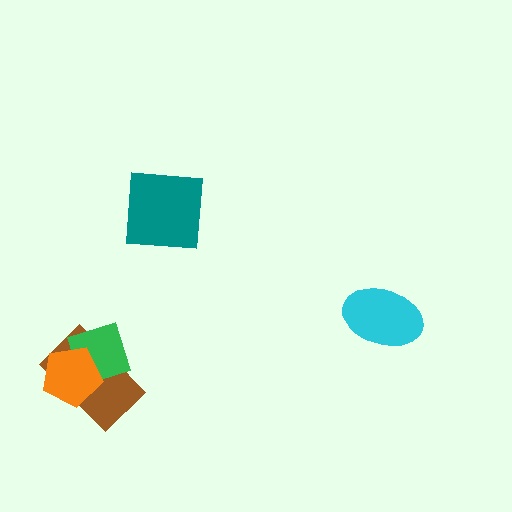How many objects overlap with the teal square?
0 objects overlap with the teal square.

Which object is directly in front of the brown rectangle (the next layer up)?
The green square is directly in front of the brown rectangle.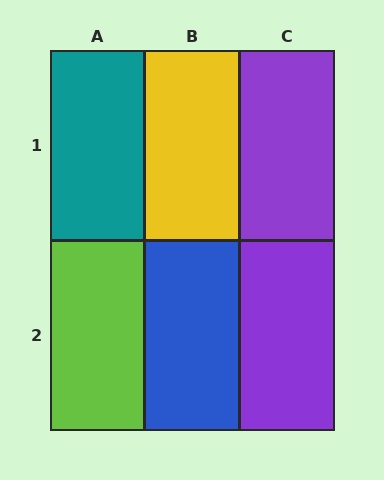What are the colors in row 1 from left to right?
Teal, yellow, purple.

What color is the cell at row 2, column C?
Purple.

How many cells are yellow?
1 cell is yellow.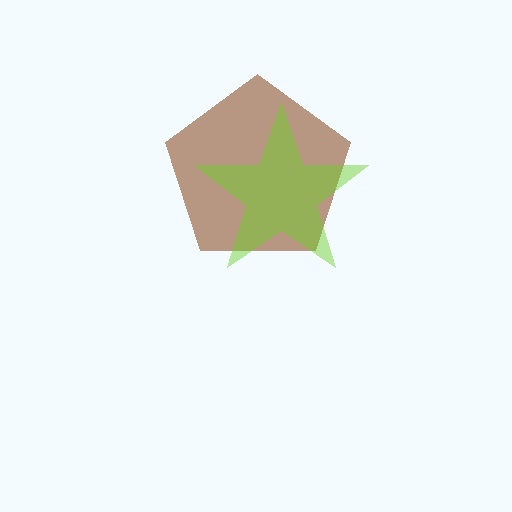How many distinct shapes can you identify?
There are 2 distinct shapes: a brown pentagon, a lime star.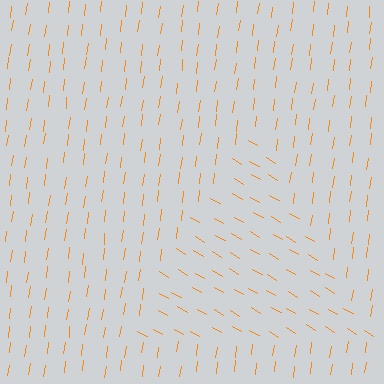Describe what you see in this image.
The image is filled with small orange line segments. A triangle region in the image has lines oriented differently from the surrounding lines, creating a visible texture boundary.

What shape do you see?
I see a triangle.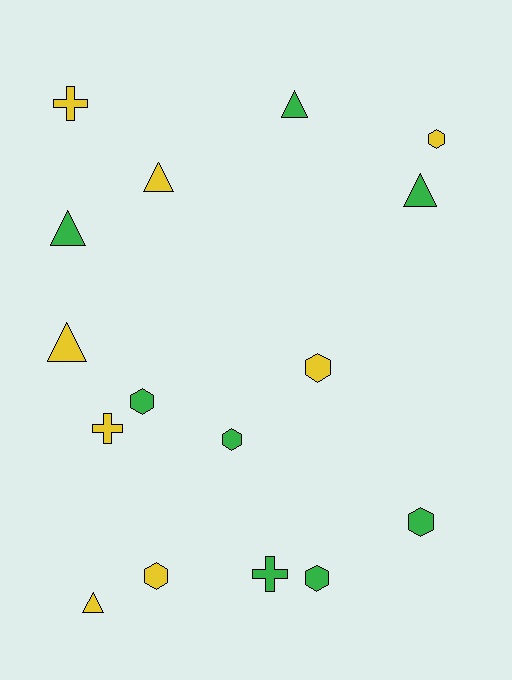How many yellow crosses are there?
There are 2 yellow crosses.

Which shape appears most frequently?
Hexagon, with 7 objects.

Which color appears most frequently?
Yellow, with 8 objects.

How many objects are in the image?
There are 16 objects.